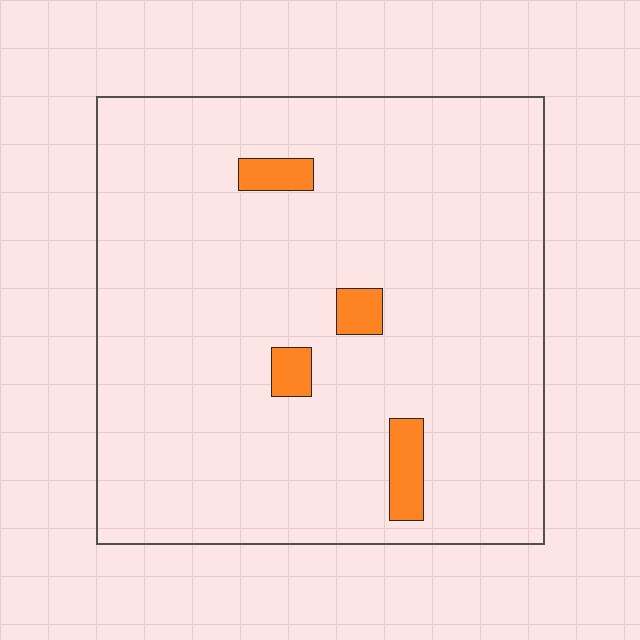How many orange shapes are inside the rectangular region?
4.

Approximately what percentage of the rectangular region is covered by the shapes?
Approximately 5%.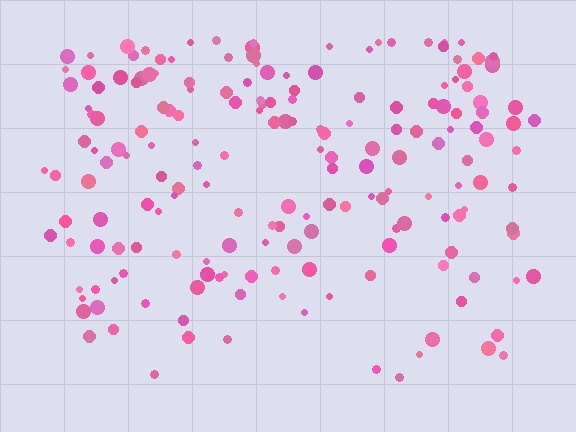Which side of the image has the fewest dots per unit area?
The bottom.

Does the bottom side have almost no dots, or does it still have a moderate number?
Still a moderate number, just noticeably fewer than the top.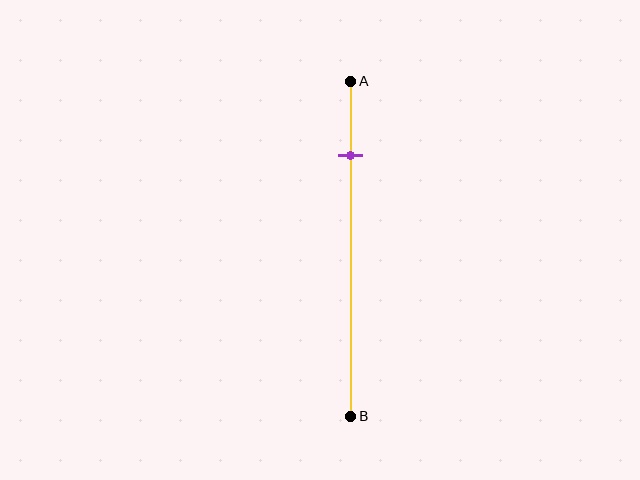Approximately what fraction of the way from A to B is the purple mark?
The purple mark is approximately 20% of the way from A to B.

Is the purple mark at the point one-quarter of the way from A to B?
Yes, the mark is approximately at the one-quarter point.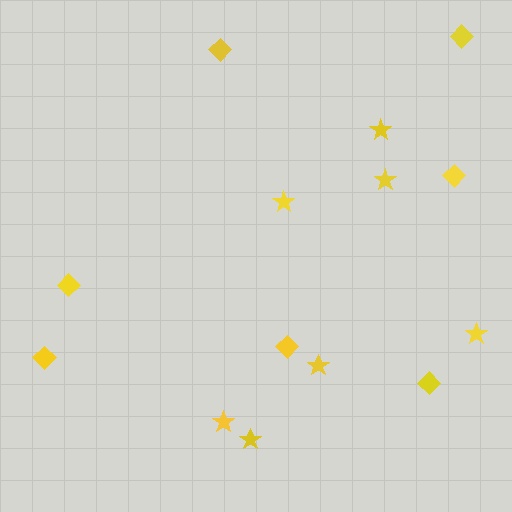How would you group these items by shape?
There are 2 groups: one group of stars (7) and one group of diamonds (7).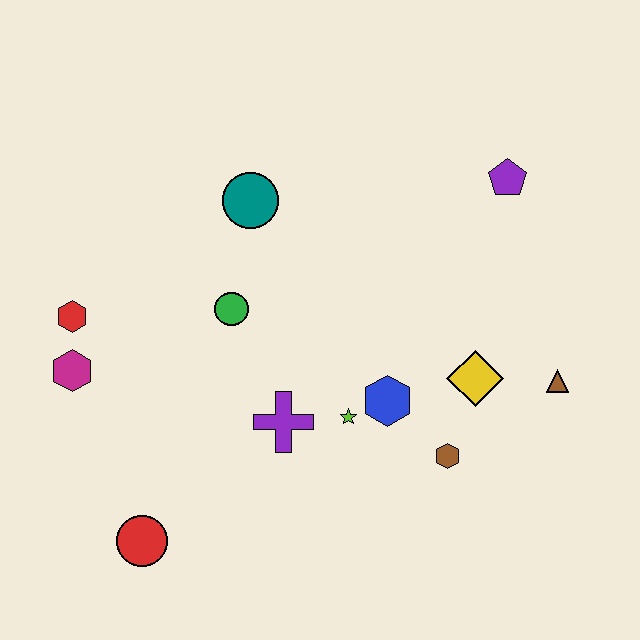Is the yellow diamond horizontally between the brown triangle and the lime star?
Yes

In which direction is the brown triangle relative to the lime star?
The brown triangle is to the right of the lime star.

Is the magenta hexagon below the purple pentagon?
Yes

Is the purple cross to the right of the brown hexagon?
No